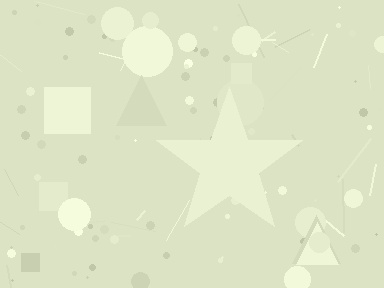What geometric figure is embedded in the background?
A star is embedded in the background.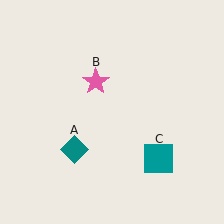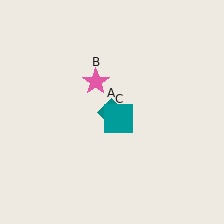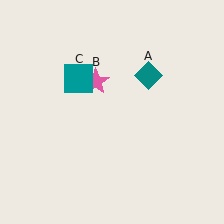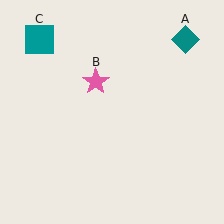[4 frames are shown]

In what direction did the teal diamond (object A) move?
The teal diamond (object A) moved up and to the right.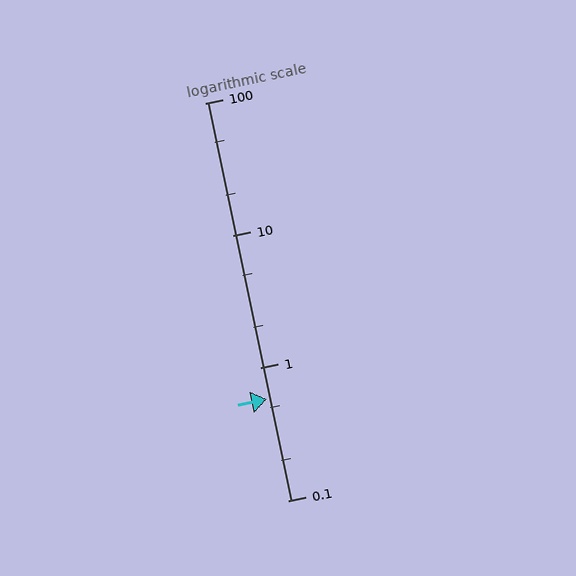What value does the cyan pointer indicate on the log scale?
The pointer indicates approximately 0.58.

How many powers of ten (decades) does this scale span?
The scale spans 3 decades, from 0.1 to 100.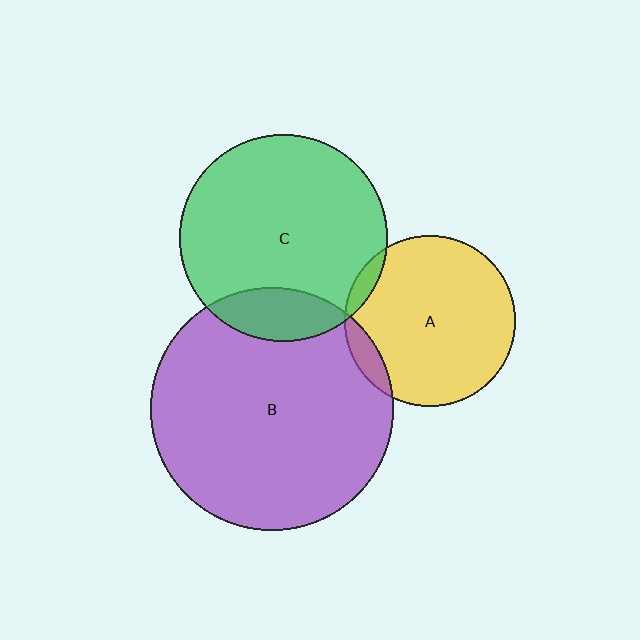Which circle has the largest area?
Circle B (purple).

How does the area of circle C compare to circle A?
Approximately 1.5 times.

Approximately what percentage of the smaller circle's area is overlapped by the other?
Approximately 10%.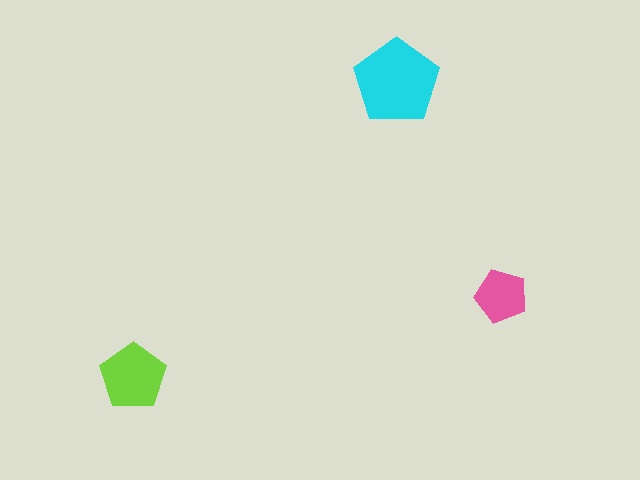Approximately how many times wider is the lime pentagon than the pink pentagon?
About 1.5 times wider.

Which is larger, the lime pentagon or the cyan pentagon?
The cyan one.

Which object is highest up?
The cyan pentagon is topmost.